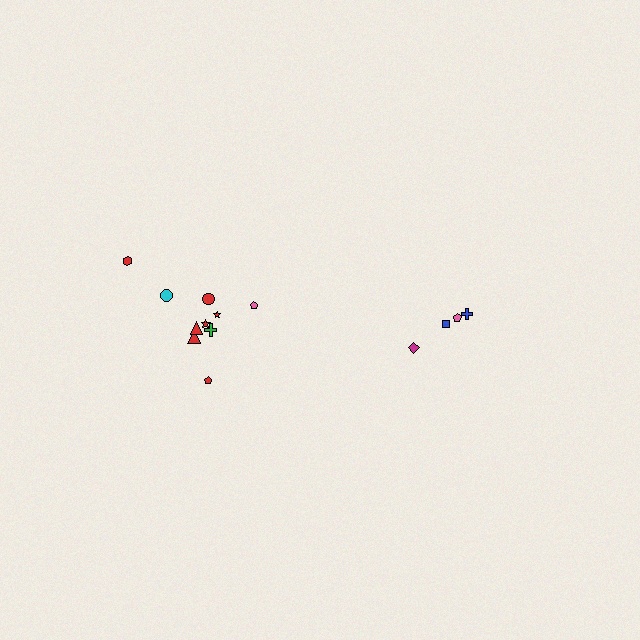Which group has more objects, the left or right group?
The left group.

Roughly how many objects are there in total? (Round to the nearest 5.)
Roughly 15 objects in total.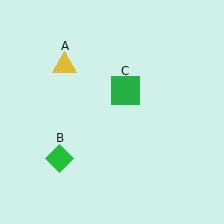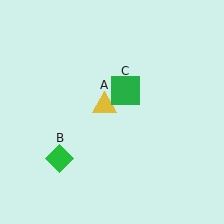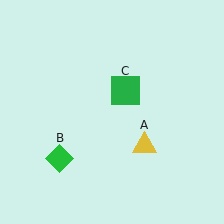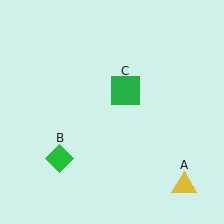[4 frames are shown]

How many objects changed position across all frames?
1 object changed position: yellow triangle (object A).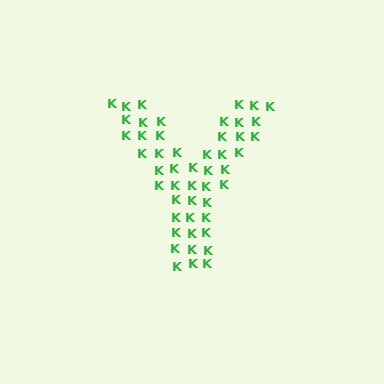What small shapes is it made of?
It is made of small letter K's.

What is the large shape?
The large shape is the letter Y.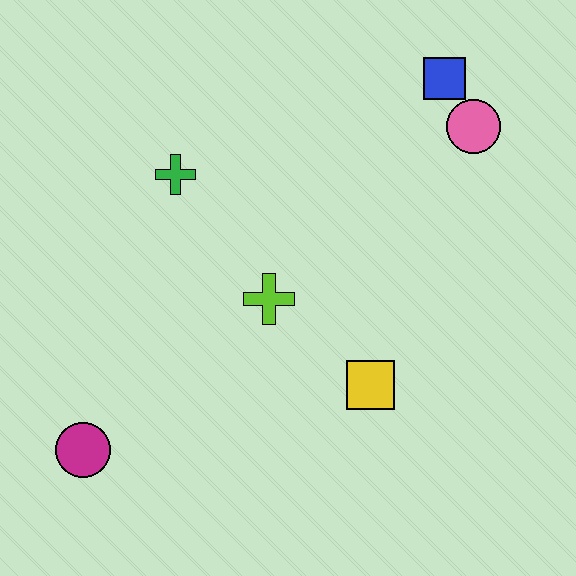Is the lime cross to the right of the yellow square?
No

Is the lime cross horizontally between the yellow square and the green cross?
Yes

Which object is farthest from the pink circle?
The magenta circle is farthest from the pink circle.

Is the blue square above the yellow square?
Yes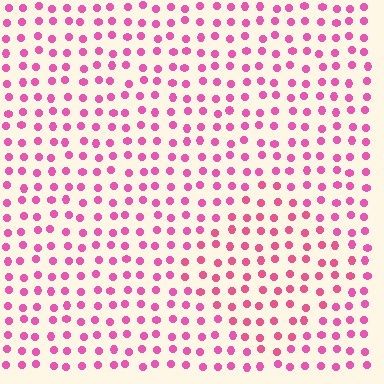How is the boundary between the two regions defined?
The boundary is defined purely by a slight shift in hue (about 15 degrees). Spacing, size, and orientation are identical on both sides.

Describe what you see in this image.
The image is filled with small pink elements in a uniform arrangement. A diamond-shaped region is visible where the elements are tinted to a slightly different hue, forming a subtle color boundary.